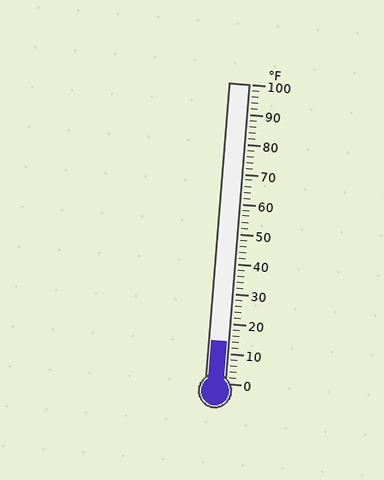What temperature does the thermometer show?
The thermometer shows approximately 14°F.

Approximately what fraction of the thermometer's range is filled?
The thermometer is filled to approximately 15% of its range.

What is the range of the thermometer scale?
The thermometer scale ranges from 0°F to 100°F.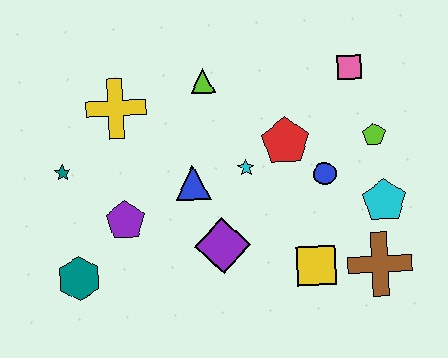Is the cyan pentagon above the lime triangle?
No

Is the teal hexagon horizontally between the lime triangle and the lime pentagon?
No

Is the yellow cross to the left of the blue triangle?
Yes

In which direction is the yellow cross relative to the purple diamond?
The yellow cross is above the purple diamond.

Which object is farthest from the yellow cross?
The brown cross is farthest from the yellow cross.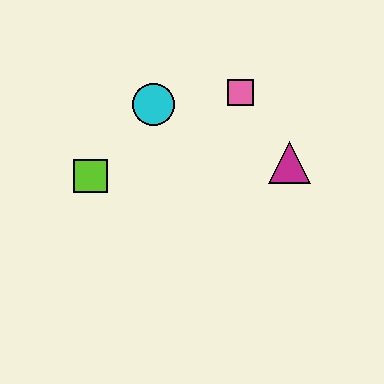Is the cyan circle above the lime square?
Yes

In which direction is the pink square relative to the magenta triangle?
The pink square is above the magenta triangle.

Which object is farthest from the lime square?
The magenta triangle is farthest from the lime square.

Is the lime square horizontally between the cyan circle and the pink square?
No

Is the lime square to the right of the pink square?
No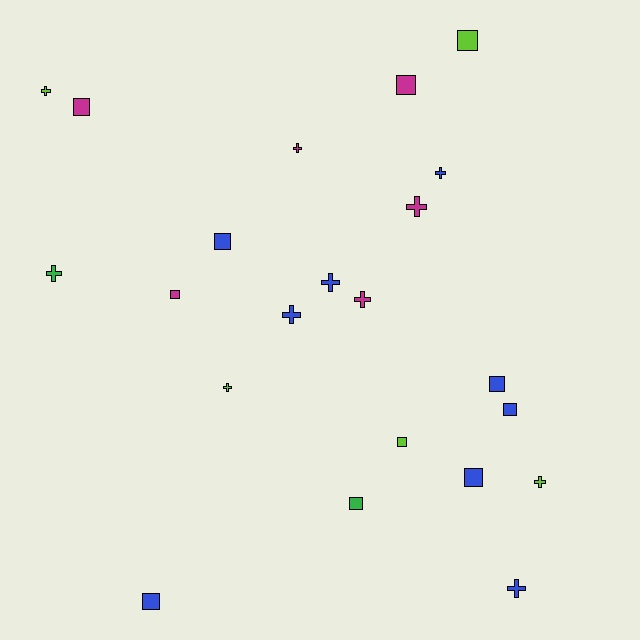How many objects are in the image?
There are 22 objects.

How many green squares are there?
There is 1 green square.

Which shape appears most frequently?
Cross, with 11 objects.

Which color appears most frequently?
Blue, with 9 objects.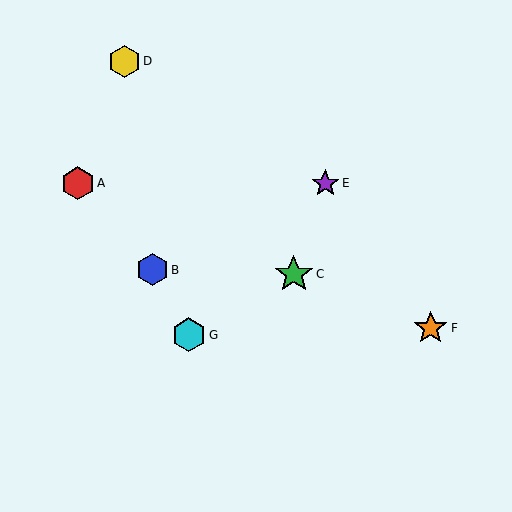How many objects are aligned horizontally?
2 objects (A, E) are aligned horizontally.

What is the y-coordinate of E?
Object E is at y≈183.